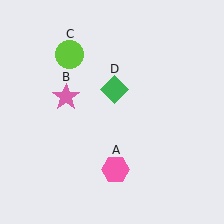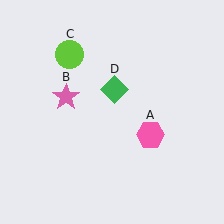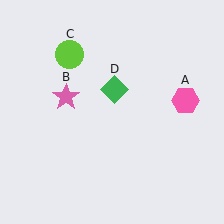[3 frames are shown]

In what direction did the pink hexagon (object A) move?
The pink hexagon (object A) moved up and to the right.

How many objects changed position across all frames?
1 object changed position: pink hexagon (object A).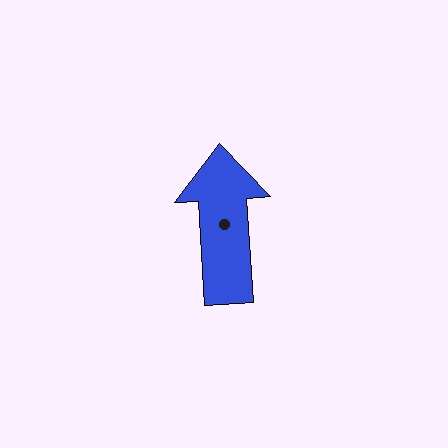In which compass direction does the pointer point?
North.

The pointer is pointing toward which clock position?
Roughly 12 o'clock.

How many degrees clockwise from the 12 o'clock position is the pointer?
Approximately 356 degrees.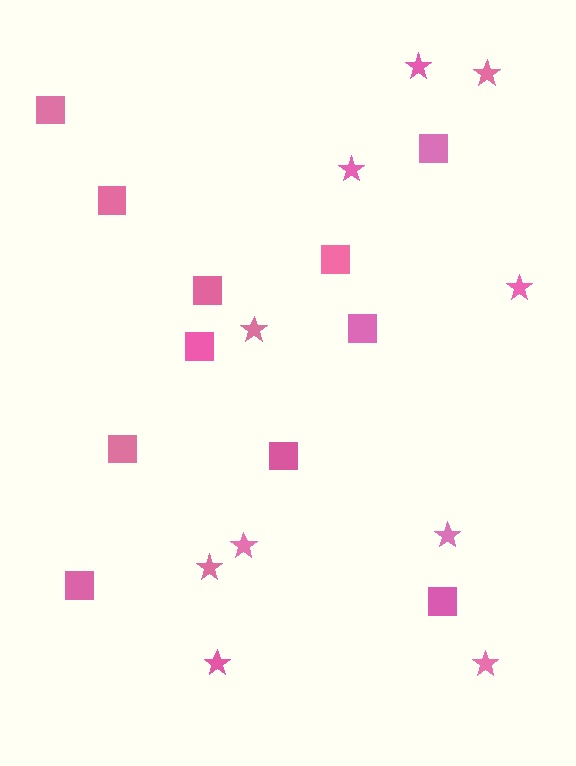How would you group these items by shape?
There are 2 groups: one group of stars (10) and one group of squares (11).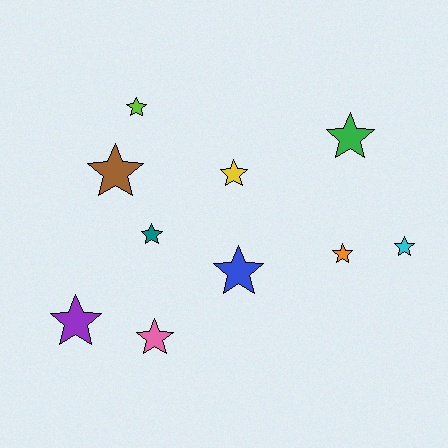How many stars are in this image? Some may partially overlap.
There are 10 stars.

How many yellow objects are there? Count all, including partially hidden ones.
There is 1 yellow object.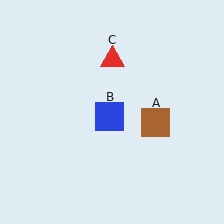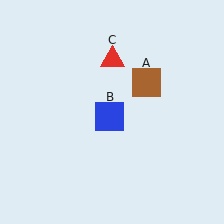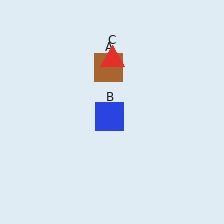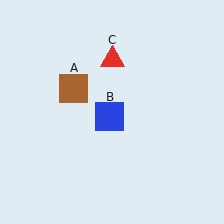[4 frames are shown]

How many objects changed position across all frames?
1 object changed position: brown square (object A).